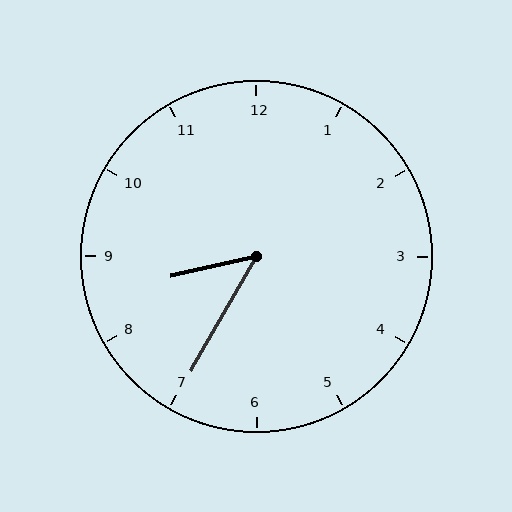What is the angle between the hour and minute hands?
Approximately 48 degrees.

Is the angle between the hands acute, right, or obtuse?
It is acute.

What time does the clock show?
8:35.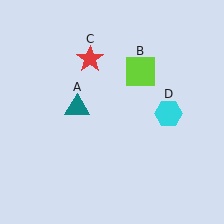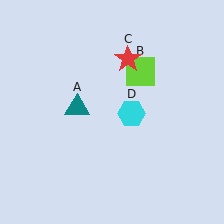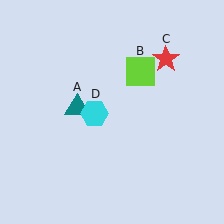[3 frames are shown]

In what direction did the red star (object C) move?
The red star (object C) moved right.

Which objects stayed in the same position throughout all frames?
Teal triangle (object A) and lime square (object B) remained stationary.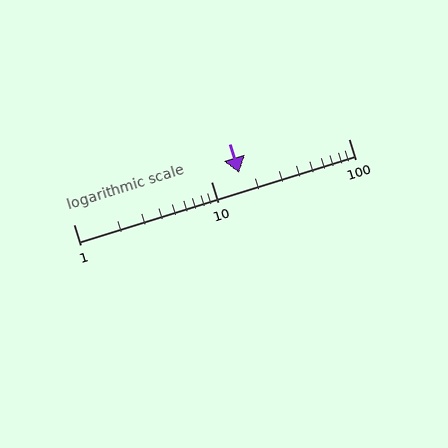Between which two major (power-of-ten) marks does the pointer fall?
The pointer is between 10 and 100.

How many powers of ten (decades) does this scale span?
The scale spans 2 decades, from 1 to 100.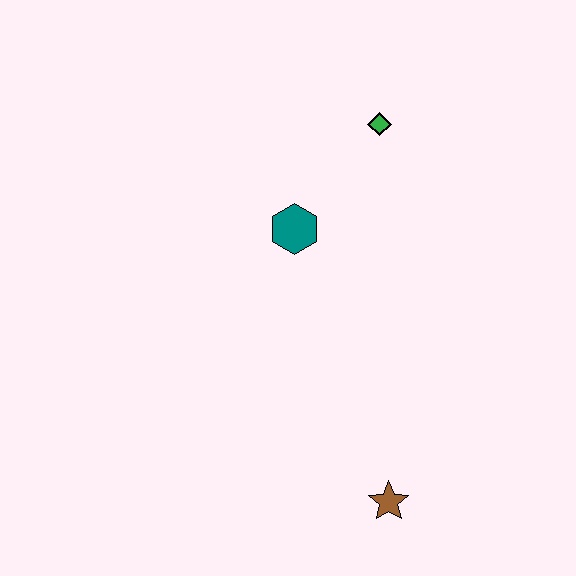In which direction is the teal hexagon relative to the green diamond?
The teal hexagon is below the green diamond.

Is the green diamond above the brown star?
Yes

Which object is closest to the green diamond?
The teal hexagon is closest to the green diamond.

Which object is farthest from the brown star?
The green diamond is farthest from the brown star.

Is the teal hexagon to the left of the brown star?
Yes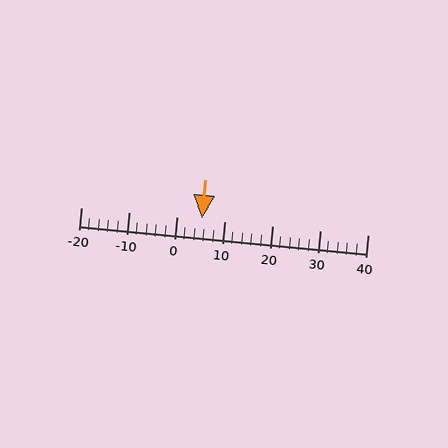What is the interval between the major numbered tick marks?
The major tick marks are spaced 10 units apart.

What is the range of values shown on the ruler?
The ruler shows values from -20 to 40.